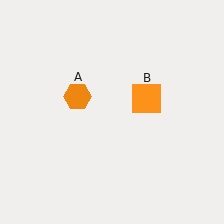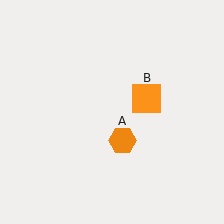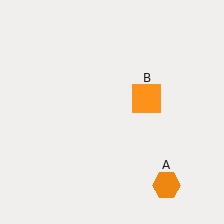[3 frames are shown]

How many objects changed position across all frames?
1 object changed position: orange hexagon (object A).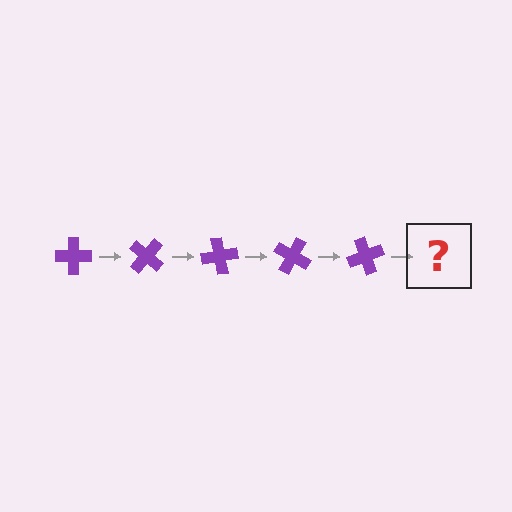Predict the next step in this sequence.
The next step is a purple cross rotated 200 degrees.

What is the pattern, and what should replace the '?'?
The pattern is that the cross rotates 40 degrees each step. The '?' should be a purple cross rotated 200 degrees.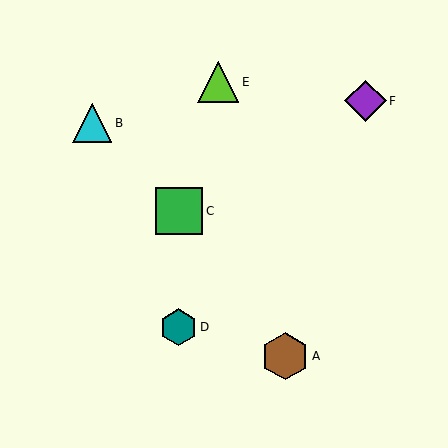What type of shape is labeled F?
Shape F is a purple diamond.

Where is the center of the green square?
The center of the green square is at (179, 211).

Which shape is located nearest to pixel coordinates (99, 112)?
The cyan triangle (labeled B) at (92, 123) is nearest to that location.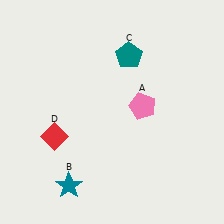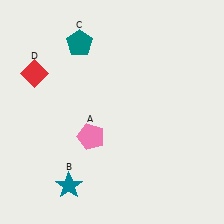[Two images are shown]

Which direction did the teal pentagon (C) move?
The teal pentagon (C) moved left.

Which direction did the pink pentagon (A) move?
The pink pentagon (A) moved left.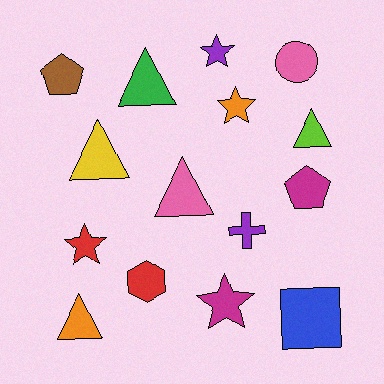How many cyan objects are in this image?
There are no cyan objects.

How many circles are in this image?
There is 1 circle.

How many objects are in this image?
There are 15 objects.